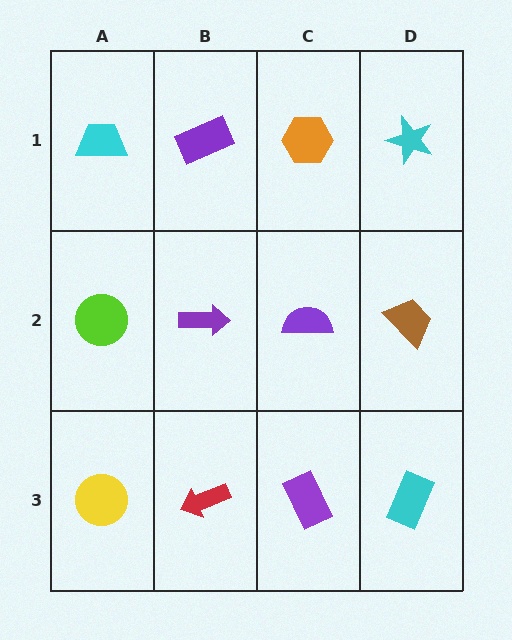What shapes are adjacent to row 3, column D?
A brown trapezoid (row 2, column D), a purple rectangle (row 3, column C).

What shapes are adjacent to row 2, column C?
An orange hexagon (row 1, column C), a purple rectangle (row 3, column C), a purple arrow (row 2, column B), a brown trapezoid (row 2, column D).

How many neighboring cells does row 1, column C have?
3.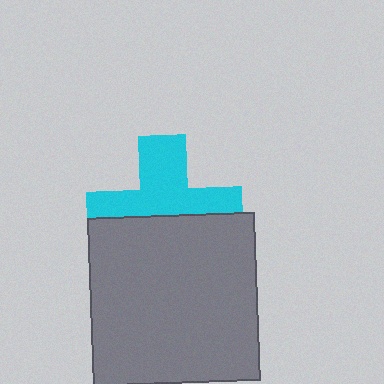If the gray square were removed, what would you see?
You would see the complete cyan cross.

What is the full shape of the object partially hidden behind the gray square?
The partially hidden object is a cyan cross.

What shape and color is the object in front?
The object in front is a gray square.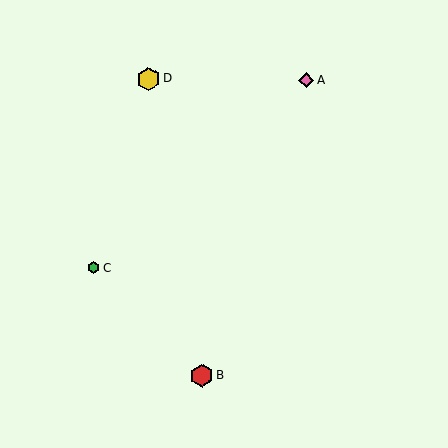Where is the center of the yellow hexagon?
The center of the yellow hexagon is at (148, 79).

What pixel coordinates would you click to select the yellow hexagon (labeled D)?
Click at (148, 79) to select the yellow hexagon D.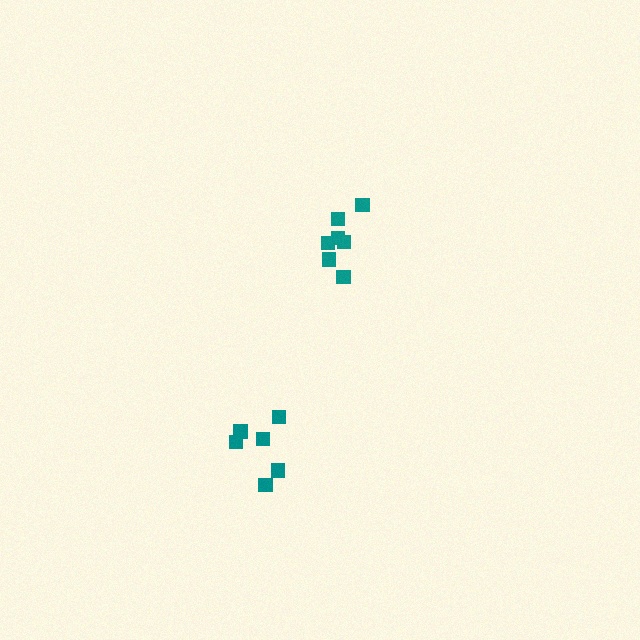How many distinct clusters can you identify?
There are 2 distinct clusters.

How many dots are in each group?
Group 1: 7 dots, Group 2: 6 dots (13 total).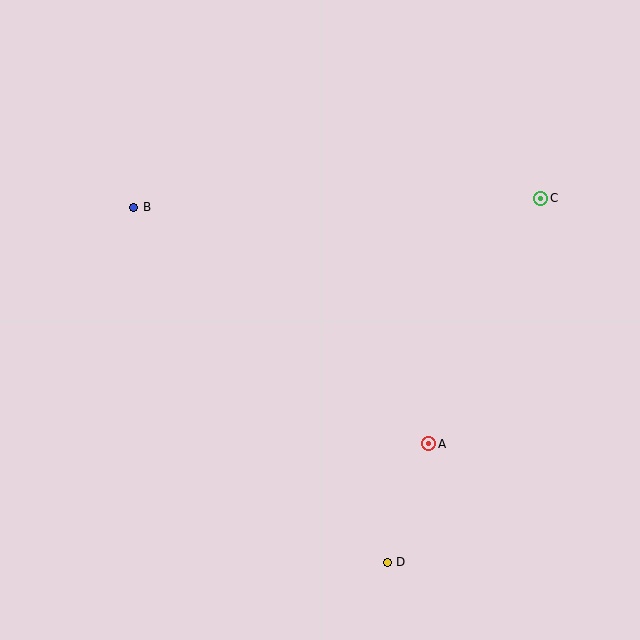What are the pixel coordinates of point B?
Point B is at (134, 207).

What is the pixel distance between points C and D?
The distance between C and D is 395 pixels.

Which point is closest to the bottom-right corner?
Point D is closest to the bottom-right corner.